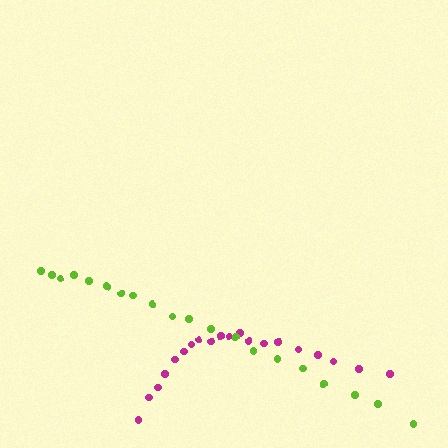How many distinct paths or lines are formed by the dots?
There are 2 distinct paths.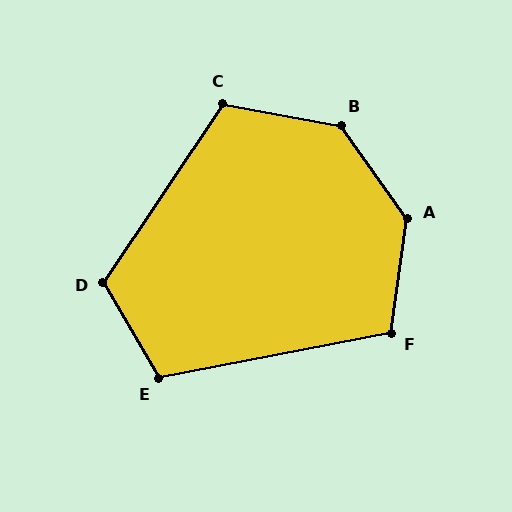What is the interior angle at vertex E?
Approximately 110 degrees (obtuse).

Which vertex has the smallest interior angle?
F, at approximately 109 degrees.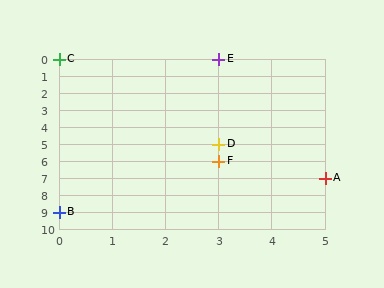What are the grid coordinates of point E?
Point E is at grid coordinates (3, 0).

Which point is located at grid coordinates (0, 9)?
Point B is at (0, 9).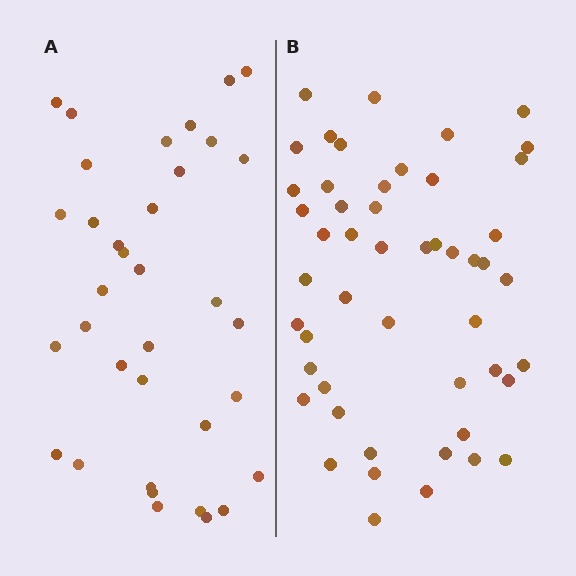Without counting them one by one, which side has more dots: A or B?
Region B (the right region) has more dots.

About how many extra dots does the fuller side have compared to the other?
Region B has approximately 15 more dots than region A.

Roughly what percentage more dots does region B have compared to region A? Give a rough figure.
About 45% more.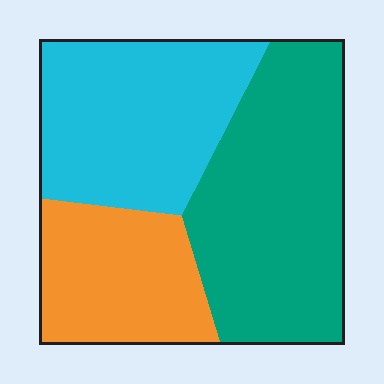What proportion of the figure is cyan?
Cyan covers roughly 35% of the figure.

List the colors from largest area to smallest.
From largest to smallest: teal, cyan, orange.